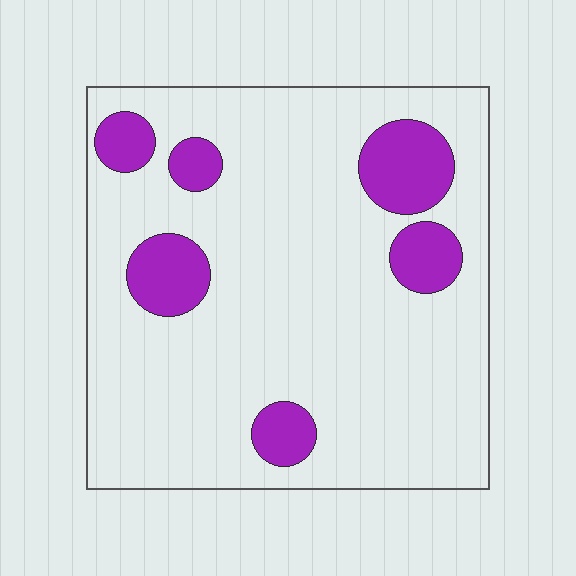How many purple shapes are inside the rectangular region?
6.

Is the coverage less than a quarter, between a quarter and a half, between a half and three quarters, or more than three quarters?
Less than a quarter.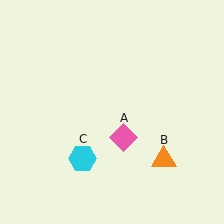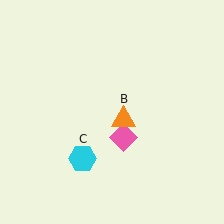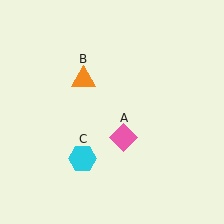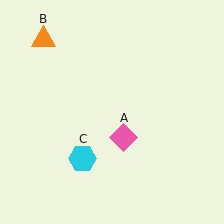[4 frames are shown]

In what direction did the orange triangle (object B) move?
The orange triangle (object B) moved up and to the left.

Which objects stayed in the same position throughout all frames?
Pink diamond (object A) and cyan hexagon (object C) remained stationary.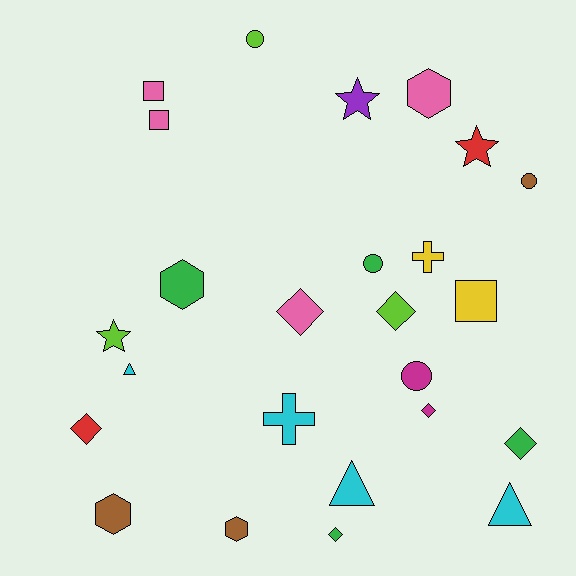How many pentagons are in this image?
There are no pentagons.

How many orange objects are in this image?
There are no orange objects.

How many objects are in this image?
There are 25 objects.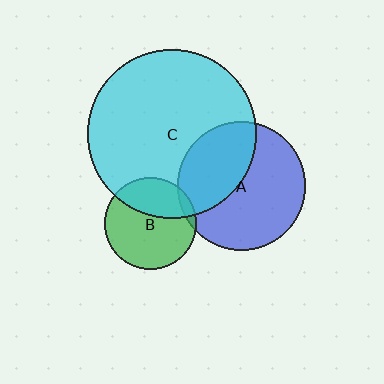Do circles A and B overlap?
Yes.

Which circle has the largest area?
Circle C (cyan).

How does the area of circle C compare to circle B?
Approximately 3.4 times.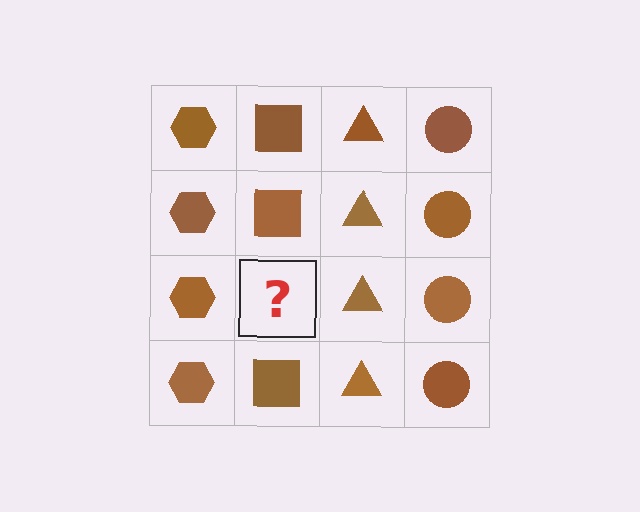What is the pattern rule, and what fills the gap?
The rule is that each column has a consistent shape. The gap should be filled with a brown square.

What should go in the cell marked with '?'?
The missing cell should contain a brown square.